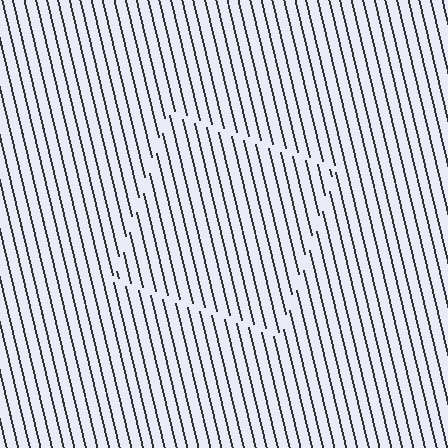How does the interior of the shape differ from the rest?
The interior of the shape contains the same grating, shifted by half a period — the contour is defined by the phase discontinuity where line-ends from the inner and outer gratings abut.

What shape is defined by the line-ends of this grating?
An illusory square. The interior of the shape contains the same grating, shifted by half a period — the contour is defined by the phase discontinuity where line-ends from the inner and outer gratings abut.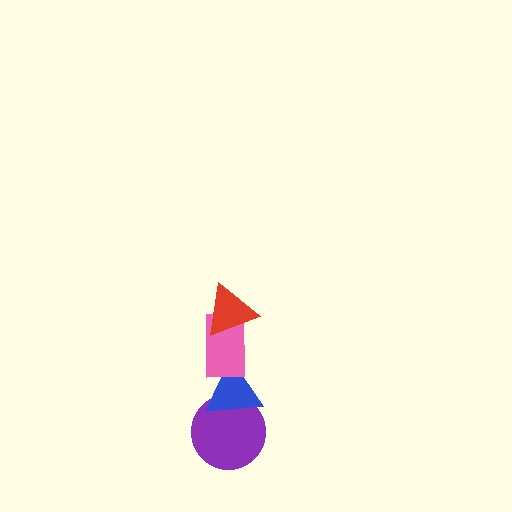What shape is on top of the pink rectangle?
The red triangle is on top of the pink rectangle.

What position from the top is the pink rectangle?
The pink rectangle is 2nd from the top.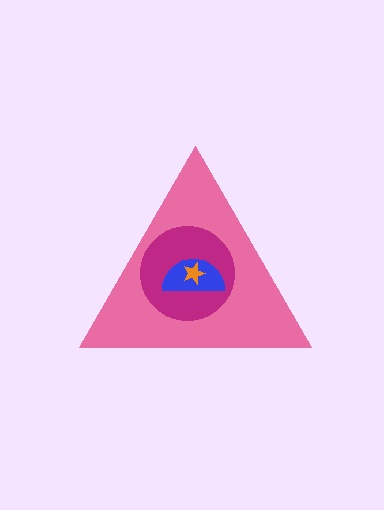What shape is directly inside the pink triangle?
The magenta circle.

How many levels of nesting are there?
4.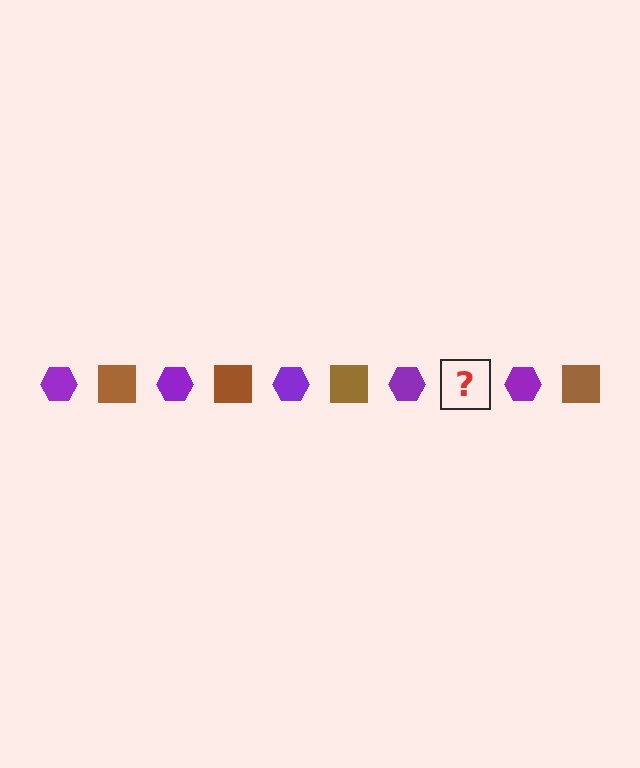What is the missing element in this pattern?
The missing element is a brown square.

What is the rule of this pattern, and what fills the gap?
The rule is that the pattern alternates between purple hexagon and brown square. The gap should be filled with a brown square.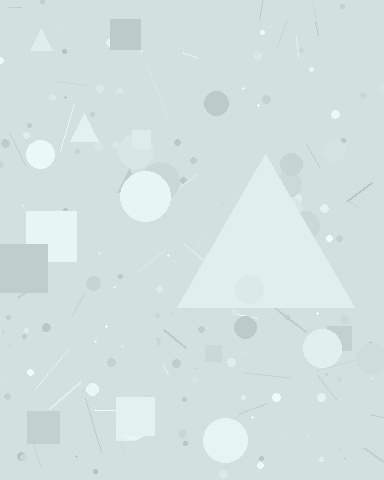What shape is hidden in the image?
A triangle is hidden in the image.